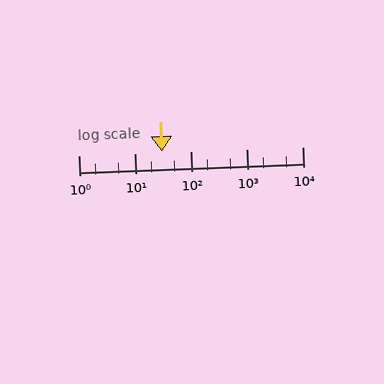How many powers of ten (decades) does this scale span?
The scale spans 4 decades, from 1 to 10000.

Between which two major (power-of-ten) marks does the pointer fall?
The pointer is between 10 and 100.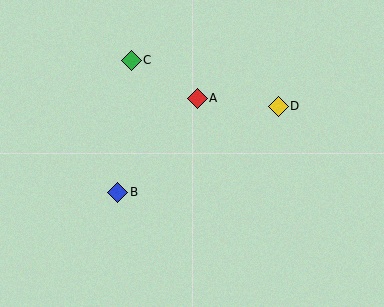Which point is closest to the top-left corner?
Point C is closest to the top-left corner.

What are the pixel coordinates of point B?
Point B is at (118, 192).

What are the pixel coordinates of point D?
Point D is at (278, 106).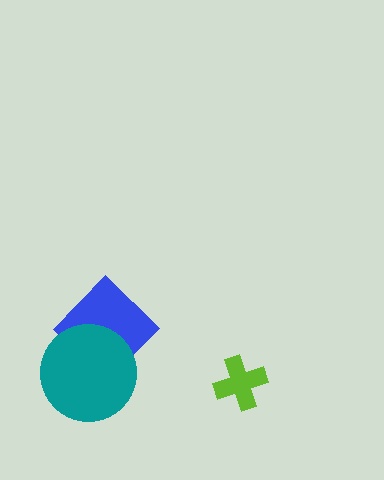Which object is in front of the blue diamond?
The teal circle is in front of the blue diamond.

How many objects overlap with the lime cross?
0 objects overlap with the lime cross.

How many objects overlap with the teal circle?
1 object overlaps with the teal circle.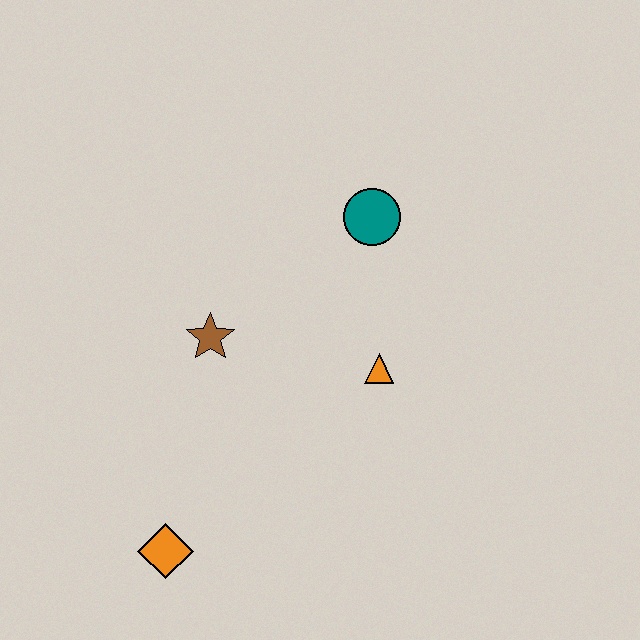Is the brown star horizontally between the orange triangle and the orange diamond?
Yes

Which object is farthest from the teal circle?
The orange diamond is farthest from the teal circle.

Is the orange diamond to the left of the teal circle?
Yes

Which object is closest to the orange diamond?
The brown star is closest to the orange diamond.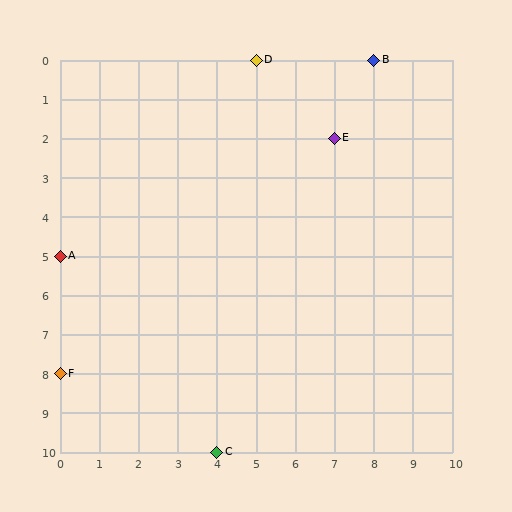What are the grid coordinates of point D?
Point D is at grid coordinates (5, 0).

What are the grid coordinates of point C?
Point C is at grid coordinates (4, 10).